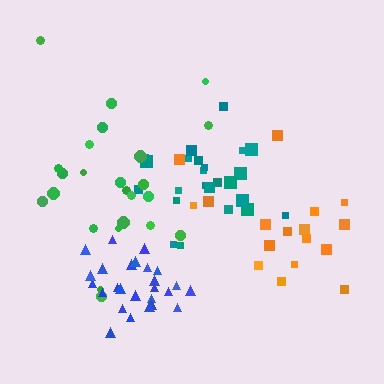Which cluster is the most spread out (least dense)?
Orange.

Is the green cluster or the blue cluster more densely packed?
Blue.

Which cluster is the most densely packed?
Blue.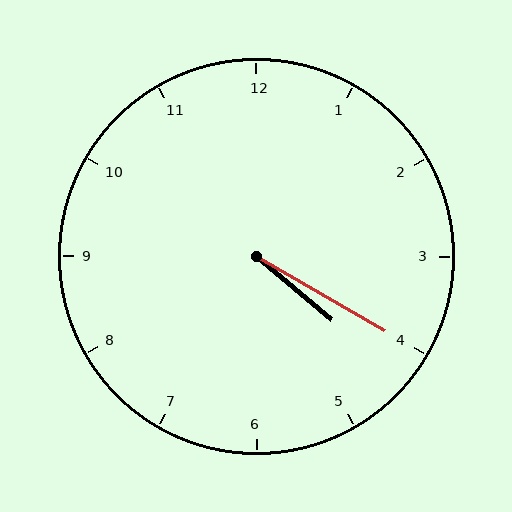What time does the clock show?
4:20.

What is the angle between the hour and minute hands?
Approximately 10 degrees.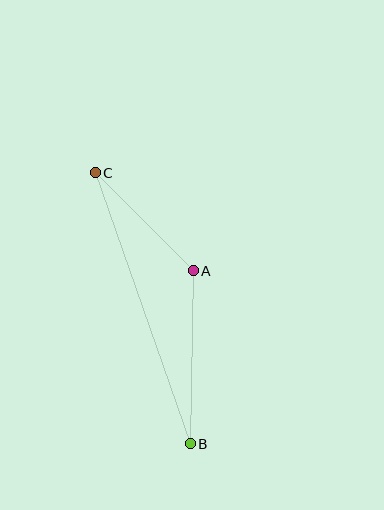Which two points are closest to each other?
Points A and C are closest to each other.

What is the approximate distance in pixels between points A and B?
The distance between A and B is approximately 173 pixels.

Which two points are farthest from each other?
Points B and C are farthest from each other.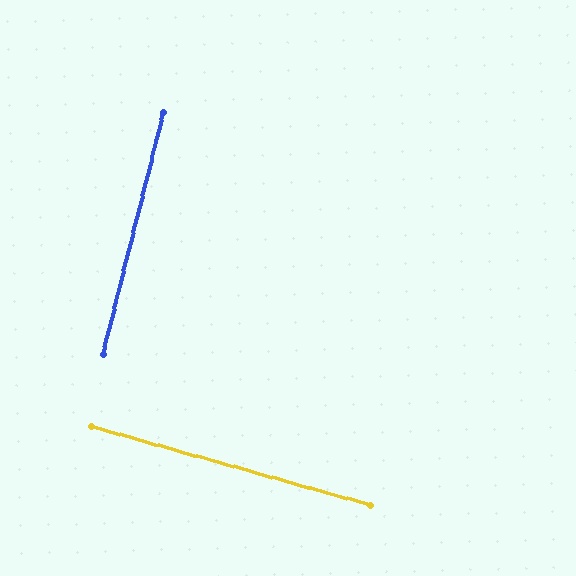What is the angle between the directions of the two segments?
Approximately 89 degrees.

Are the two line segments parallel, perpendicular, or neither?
Perpendicular — they meet at approximately 89°.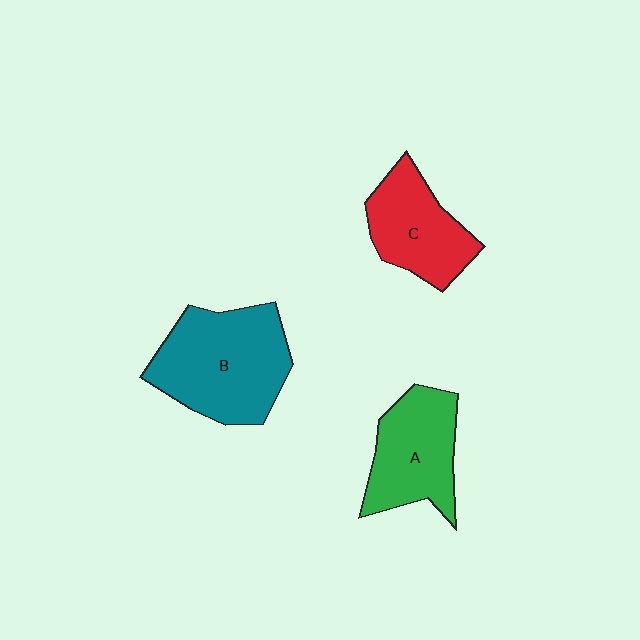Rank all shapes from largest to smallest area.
From largest to smallest: B (teal), A (green), C (red).